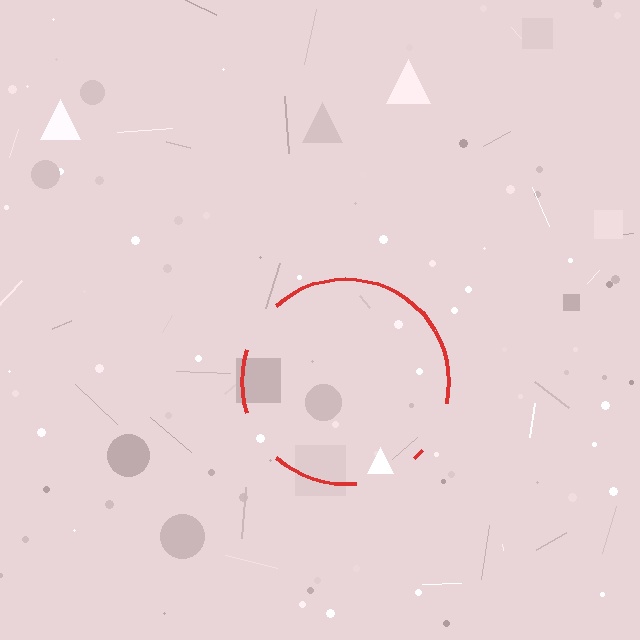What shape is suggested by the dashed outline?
The dashed outline suggests a circle.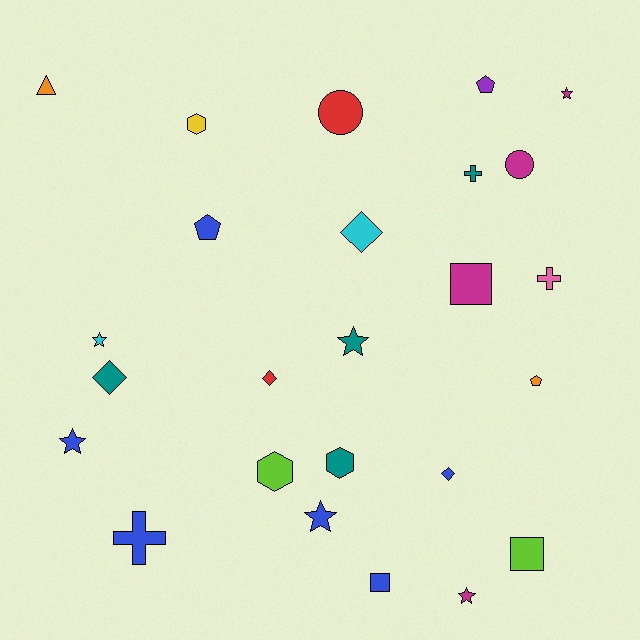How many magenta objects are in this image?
There are 4 magenta objects.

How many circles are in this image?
There are 2 circles.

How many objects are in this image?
There are 25 objects.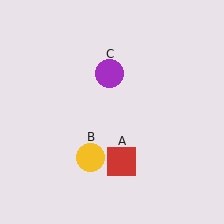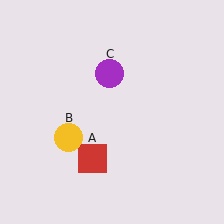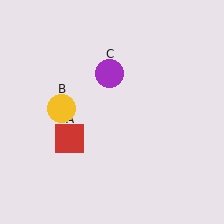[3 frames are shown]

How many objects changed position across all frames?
2 objects changed position: red square (object A), yellow circle (object B).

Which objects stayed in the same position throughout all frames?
Purple circle (object C) remained stationary.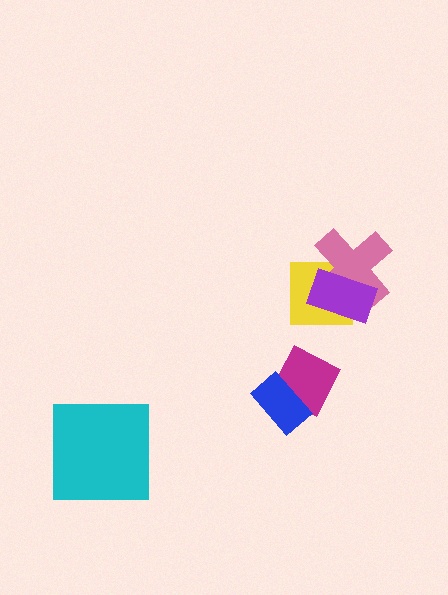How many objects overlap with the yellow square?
2 objects overlap with the yellow square.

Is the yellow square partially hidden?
Yes, it is partially covered by another shape.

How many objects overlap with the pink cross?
2 objects overlap with the pink cross.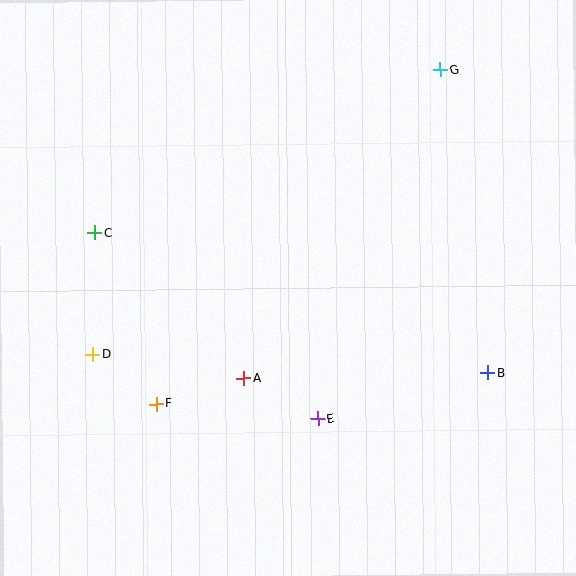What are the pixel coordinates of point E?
Point E is at (318, 418).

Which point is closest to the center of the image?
Point A at (244, 378) is closest to the center.